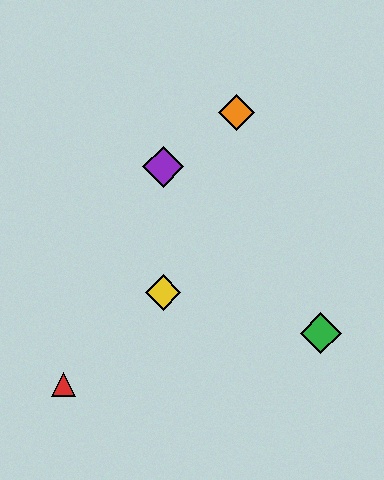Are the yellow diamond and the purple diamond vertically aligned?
Yes, both are at x≈163.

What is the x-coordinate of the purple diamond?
The purple diamond is at x≈163.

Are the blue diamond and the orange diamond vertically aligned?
No, the blue diamond is at x≈163 and the orange diamond is at x≈236.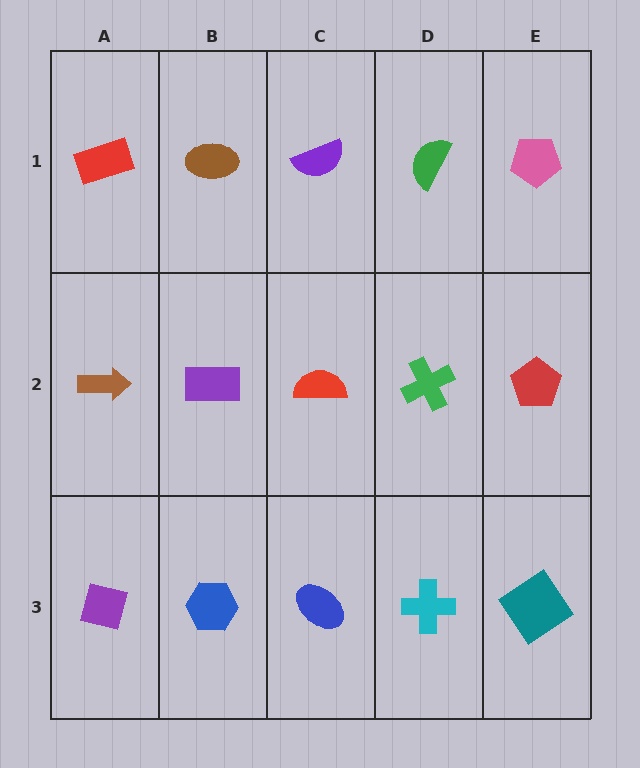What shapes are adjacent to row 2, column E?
A pink pentagon (row 1, column E), a teal diamond (row 3, column E), a green cross (row 2, column D).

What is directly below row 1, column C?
A red semicircle.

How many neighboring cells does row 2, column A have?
3.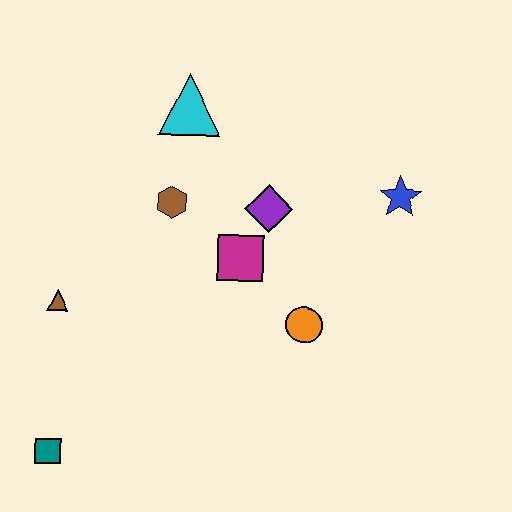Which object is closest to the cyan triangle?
The brown hexagon is closest to the cyan triangle.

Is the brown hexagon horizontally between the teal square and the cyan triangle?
Yes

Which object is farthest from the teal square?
The blue star is farthest from the teal square.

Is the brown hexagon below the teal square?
No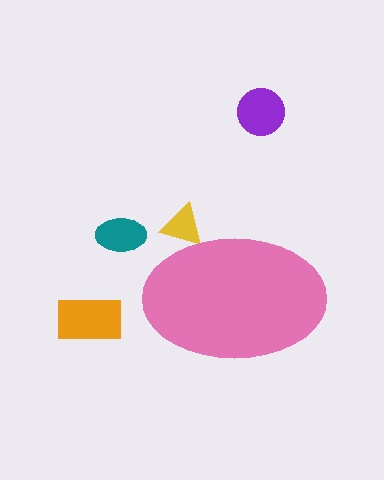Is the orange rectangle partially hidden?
No, the orange rectangle is fully visible.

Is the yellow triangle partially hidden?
Yes, the yellow triangle is partially hidden behind the pink ellipse.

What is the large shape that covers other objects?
A pink ellipse.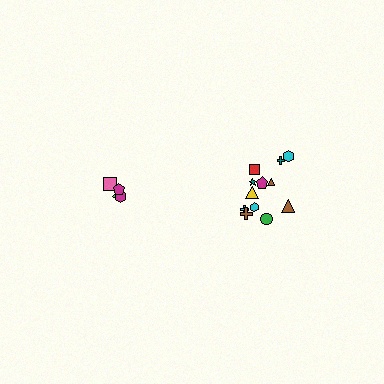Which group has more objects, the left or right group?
The right group.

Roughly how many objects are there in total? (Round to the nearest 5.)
Roughly 15 objects in total.